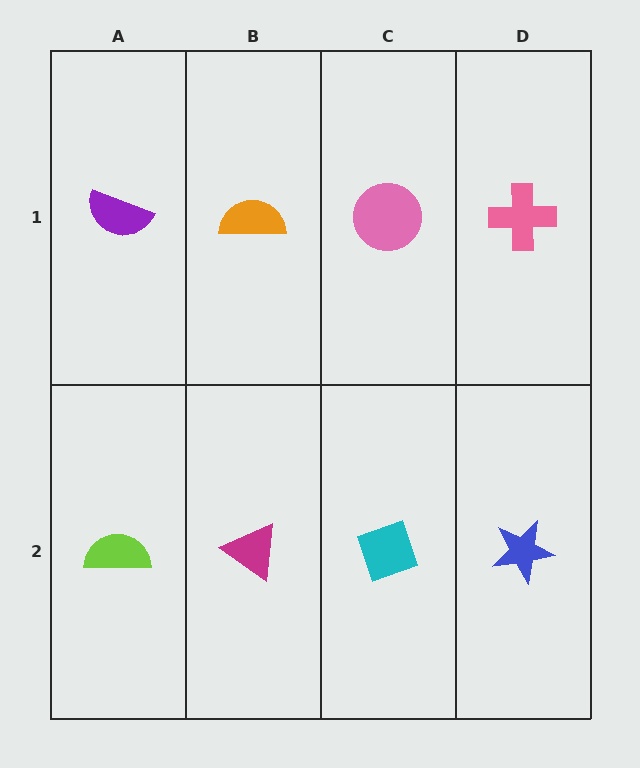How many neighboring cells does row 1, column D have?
2.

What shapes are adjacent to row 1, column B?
A magenta triangle (row 2, column B), a purple semicircle (row 1, column A), a pink circle (row 1, column C).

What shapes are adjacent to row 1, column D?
A blue star (row 2, column D), a pink circle (row 1, column C).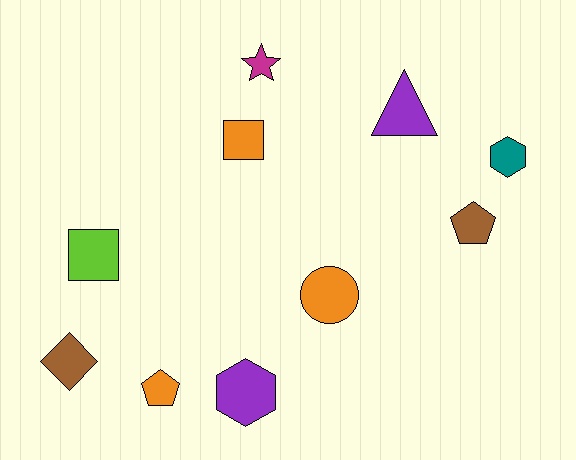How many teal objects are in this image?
There is 1 teal object.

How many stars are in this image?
There is 1 star.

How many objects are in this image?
There are 10 objects.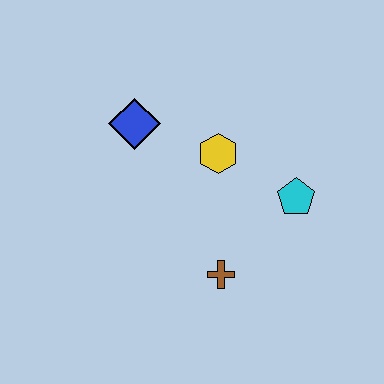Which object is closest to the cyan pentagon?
The yellow hexagon is closest to the cyan pentagon.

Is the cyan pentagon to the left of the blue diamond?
No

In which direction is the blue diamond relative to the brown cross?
The blue diamond is above the brown cross.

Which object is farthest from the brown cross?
The blue diamond is farthest from the brown cross.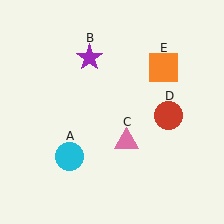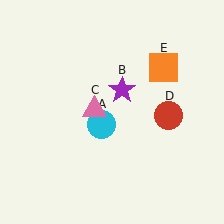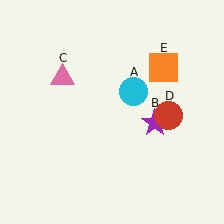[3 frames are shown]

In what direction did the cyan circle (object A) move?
The cyan circle (object A) moved up and to the right.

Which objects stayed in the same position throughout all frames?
Red circle (object D) and orange square (object E) remained stationary.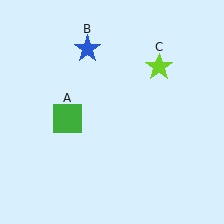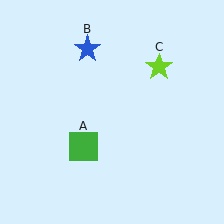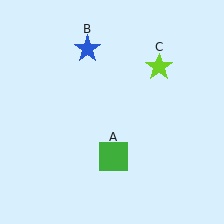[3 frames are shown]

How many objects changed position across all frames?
1 object changed position: green square (object A).